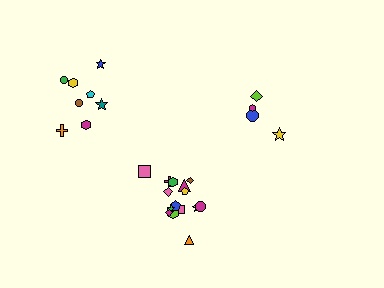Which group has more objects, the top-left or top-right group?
The top-left group.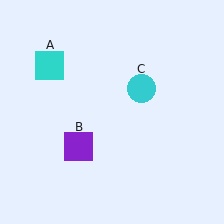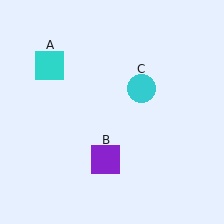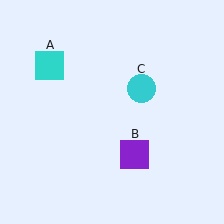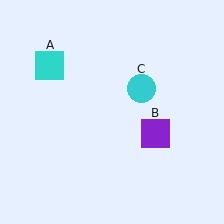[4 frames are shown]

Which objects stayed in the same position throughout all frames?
Cyan square (object A) and cyan circle (object C) remained stationary.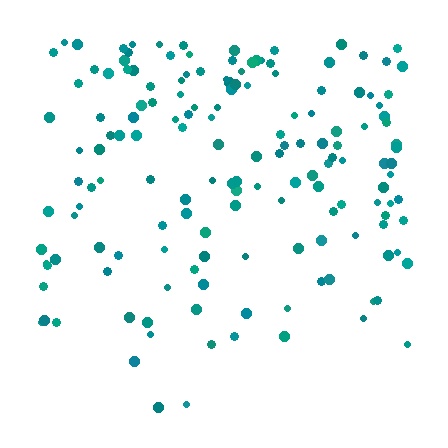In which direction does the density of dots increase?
From bottom to top, with the top side densest.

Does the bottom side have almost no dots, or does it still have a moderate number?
Still a moderate number, just noticeably fewer than the top.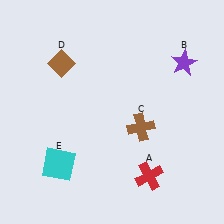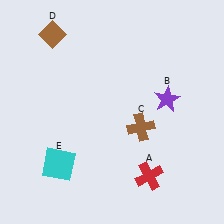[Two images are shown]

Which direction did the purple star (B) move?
The purple star (B) moved down.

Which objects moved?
The objects that moved are: the purple star (B), the brown diamond (D).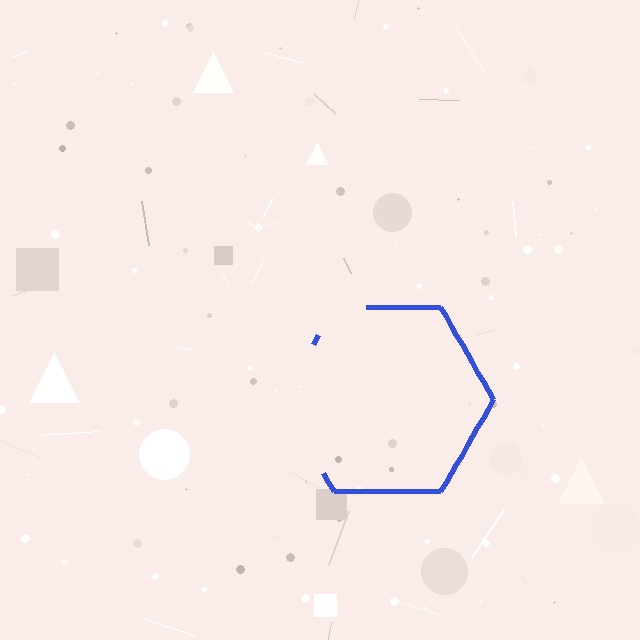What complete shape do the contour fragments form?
The contour fragments form a hexagon.